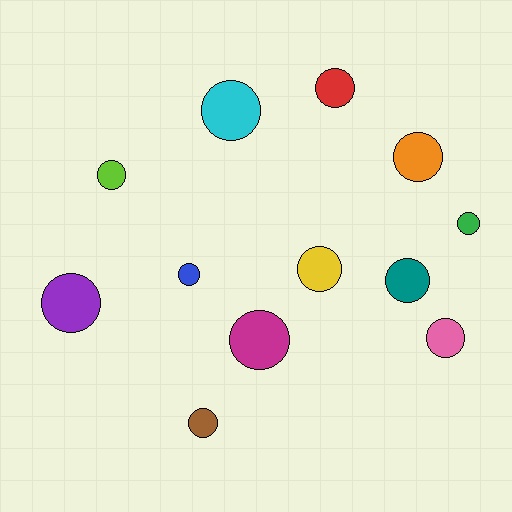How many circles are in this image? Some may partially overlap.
There are 12 circles.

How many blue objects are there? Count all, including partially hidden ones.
There is 1 blue object.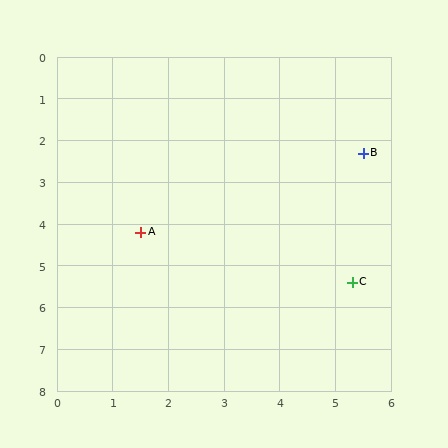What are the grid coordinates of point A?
Point A is at approximately (1.5, 4.2).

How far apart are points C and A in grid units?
Points C and A are about 4.0 grid units apart.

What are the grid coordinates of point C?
Point C is at approximately (5.3, 5.4).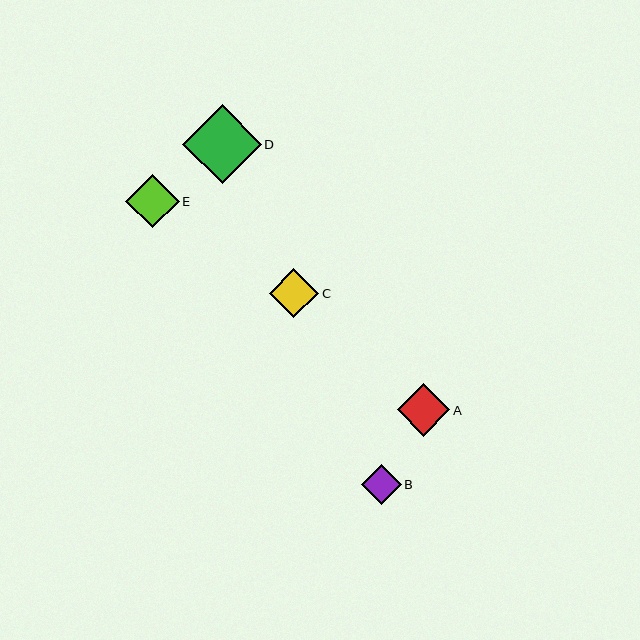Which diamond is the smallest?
Diamond B is the smallest with a size of approximately 39 pixels.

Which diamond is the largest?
Diamond D is the largest with a size of approximately 78 pixels.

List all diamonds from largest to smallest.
From largest to smallest: D, E, A, C, B.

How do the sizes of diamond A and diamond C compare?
Diamond A and diamond C are approximately the same size.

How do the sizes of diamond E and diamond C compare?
Diamond E and diamond C are approximately the same size.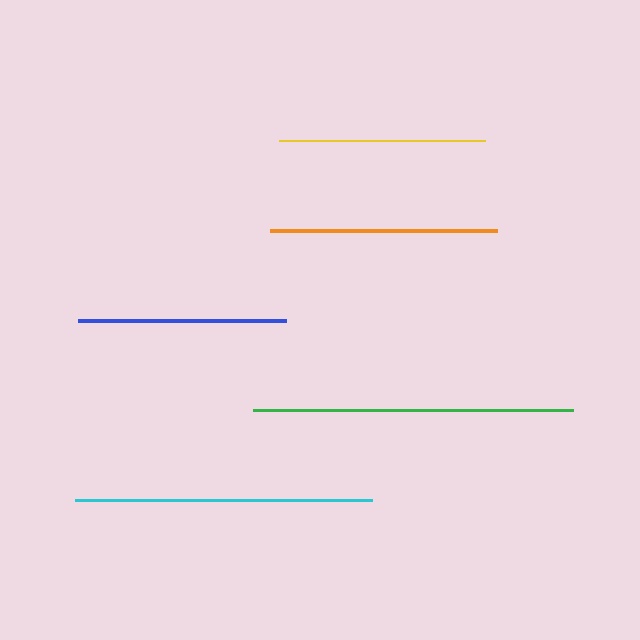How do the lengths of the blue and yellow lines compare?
The blue and yellow lines are approximately the same length.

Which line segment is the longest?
The green line is the longest at approximately 320 pixels.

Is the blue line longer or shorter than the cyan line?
The cyan line is longer than the blue line.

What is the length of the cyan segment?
The cyan segment is approximately 297 pixels long.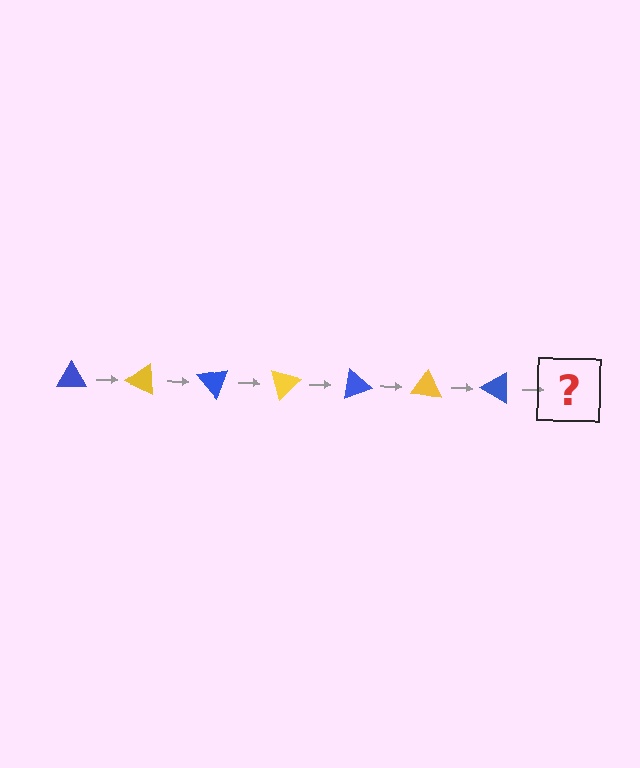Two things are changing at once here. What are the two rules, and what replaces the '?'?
The two rules are that it rotates 25 degrees each step and the color cycles through blue and yellow. The '?' should be a yellow triangle, rotated 175 degrees from the start.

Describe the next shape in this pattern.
It should be a yellow triangle, rotated 175 degrees from the start.